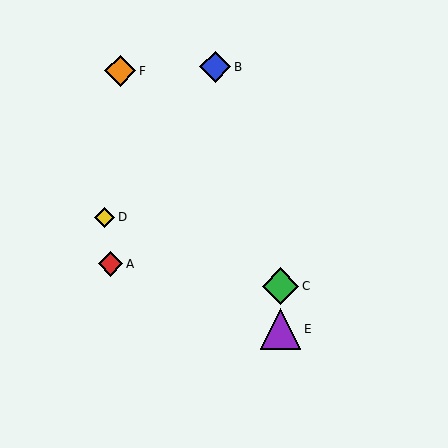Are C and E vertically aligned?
Yes, both are at x≈281.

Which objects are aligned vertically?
Objects C, E are aligned vertically.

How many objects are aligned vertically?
2 objects (C, E) are aligned vertically.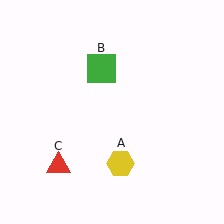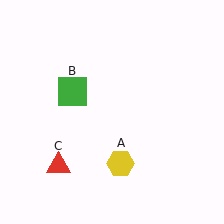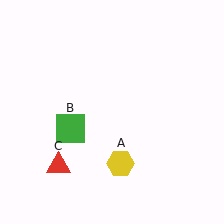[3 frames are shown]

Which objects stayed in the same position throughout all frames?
Yellow hexagon (object A) and red triangle (object C) remained stationary.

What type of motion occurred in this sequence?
The green square (object B) rotated counterclockwise around the center of the scene.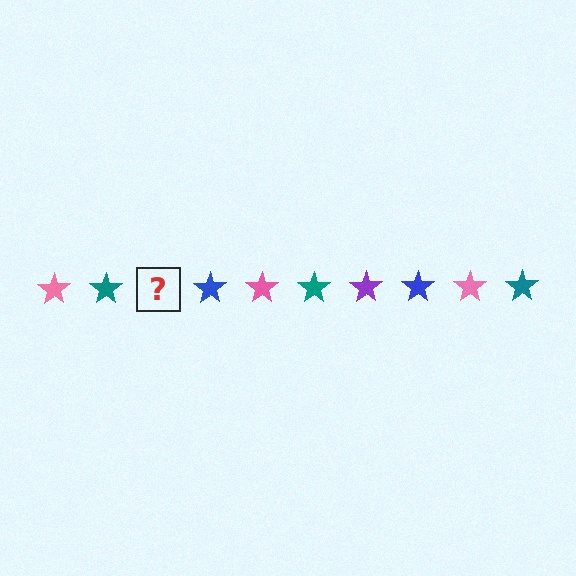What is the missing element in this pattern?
The missing element is a purple star.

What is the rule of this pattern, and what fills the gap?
The rule is that the pattern cycles through pink, teal, purple, blue stars. The gap should be filled with a purple star.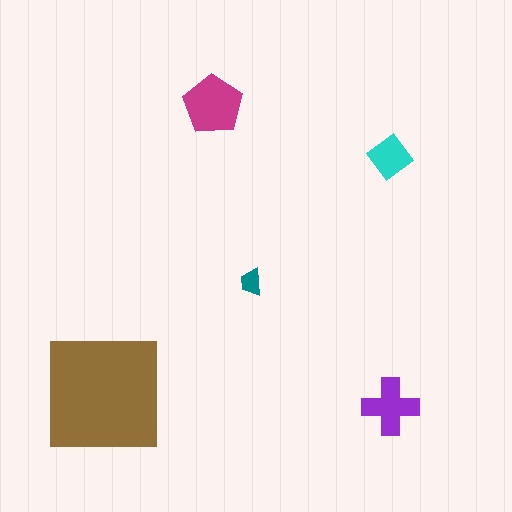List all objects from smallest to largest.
The teal trapezoid, the cyan diamond, the purple cross, the magenta pentagon, the brown square.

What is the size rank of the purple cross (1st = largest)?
3rd.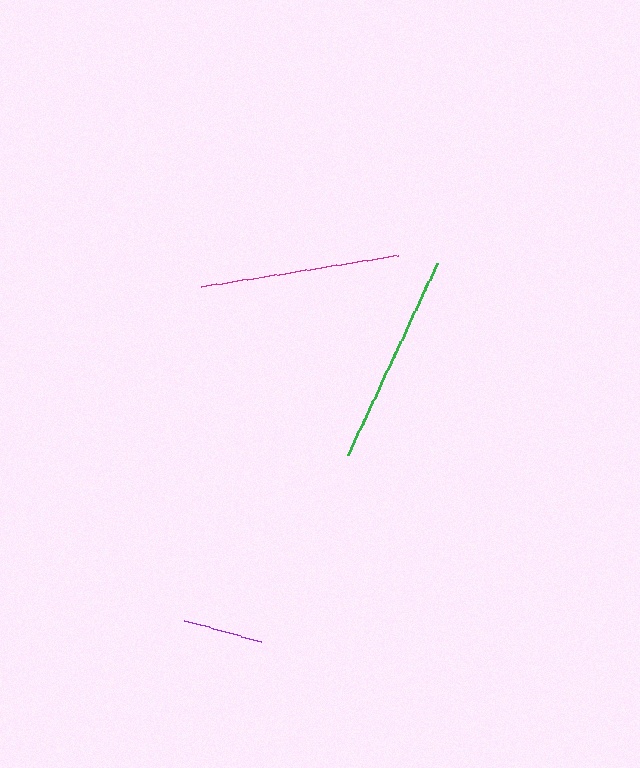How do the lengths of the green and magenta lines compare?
The green and magenta lines are approximately the same length.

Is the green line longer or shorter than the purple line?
The green line is longer than the purple line.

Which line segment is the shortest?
The purple line is the shortest at approximately 80 pixels.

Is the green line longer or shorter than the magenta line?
The green line is longer than the magenta line.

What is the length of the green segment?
The green segment is approximately 212 pixels long.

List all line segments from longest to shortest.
From longest to shortest: green, magenta, purple.